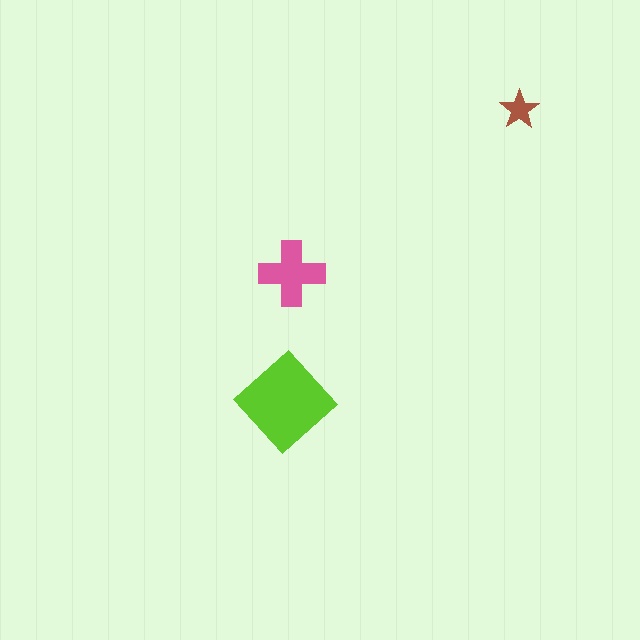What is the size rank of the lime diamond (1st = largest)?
1st.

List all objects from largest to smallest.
The lime diamond, the pink cross, the brown star.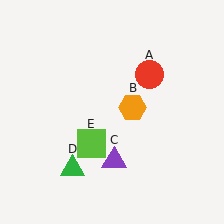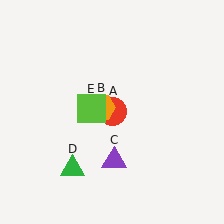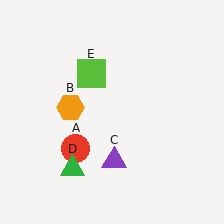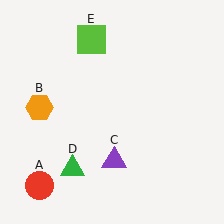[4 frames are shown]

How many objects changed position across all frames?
3 objects changed position: red circle (object A), orange hexagon (object B), lime square (object E).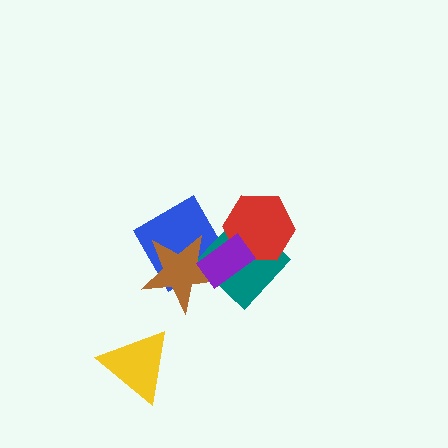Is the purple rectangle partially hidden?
No, no other shape covers it.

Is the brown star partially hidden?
Yes, it is partially covered by another shape.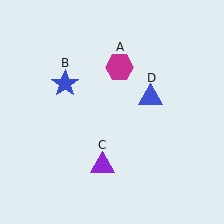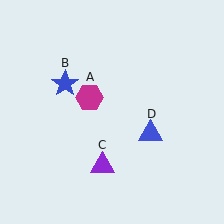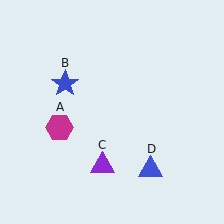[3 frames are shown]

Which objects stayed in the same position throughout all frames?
Blue star (object B) and purple triangle (object C) remained stationary.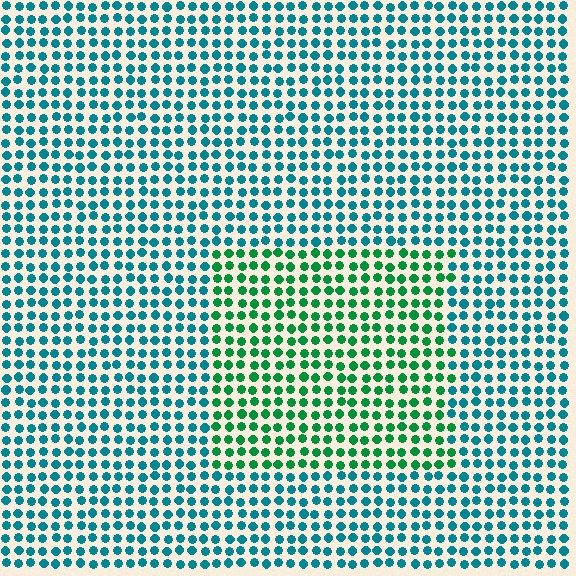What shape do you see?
I see a rectangle.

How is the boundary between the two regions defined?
The boundary is defined purely by a slight shift in hue (about 41 degrees). Spacing, size, and orientation are identical on both sides.